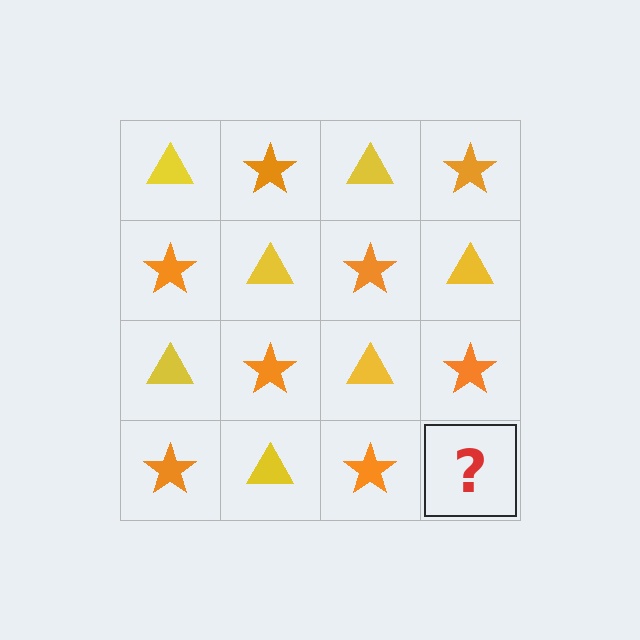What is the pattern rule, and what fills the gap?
The rule is that it alternates yellow triangle and orange star in a checkerboard pattern. The gap should be filled with a yellow triangle.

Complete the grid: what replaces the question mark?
The question mark should be replaced with a yellow triangle.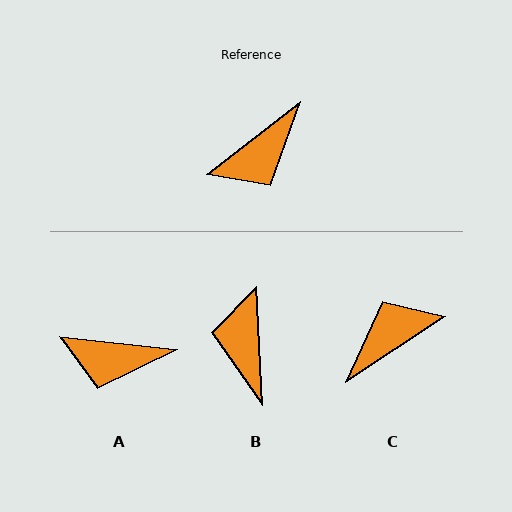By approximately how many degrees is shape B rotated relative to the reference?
Approximately 125 degrees clockwise.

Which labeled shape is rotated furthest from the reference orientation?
C, about 175 degrees away.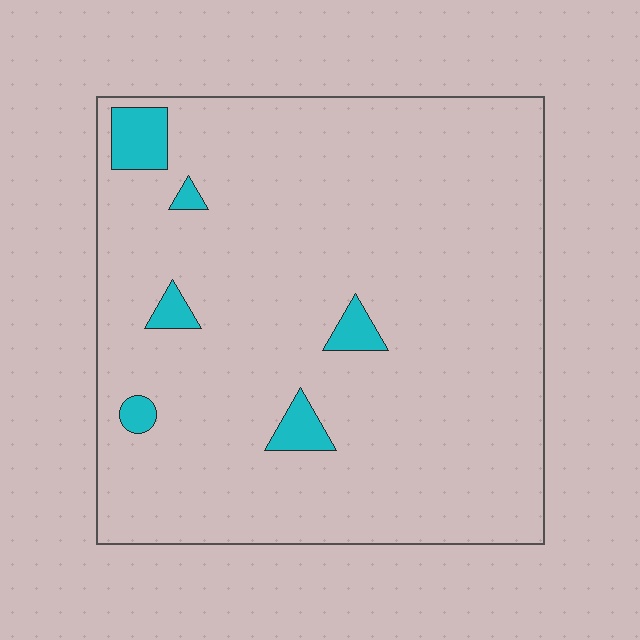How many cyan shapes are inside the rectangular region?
6.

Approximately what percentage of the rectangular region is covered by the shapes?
Approximately 5%.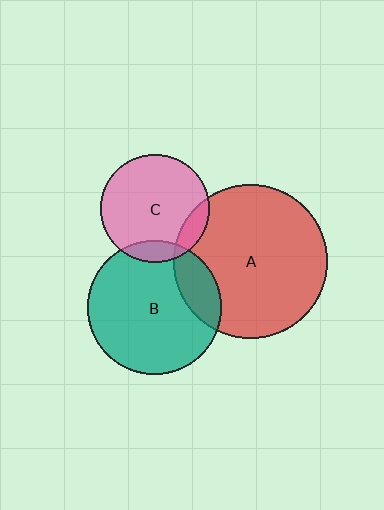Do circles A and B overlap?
Yes.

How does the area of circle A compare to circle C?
Approximately 2.0 times.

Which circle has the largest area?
Circle A (red).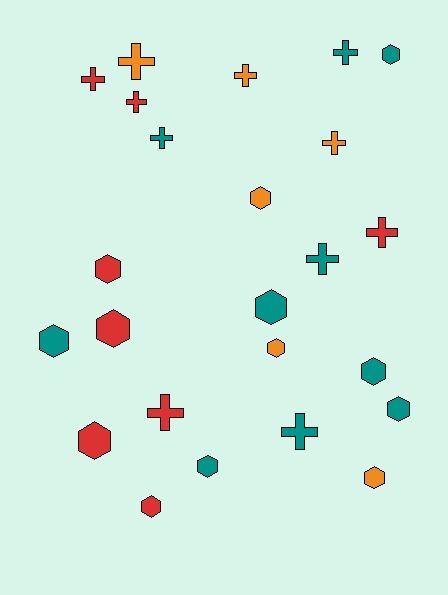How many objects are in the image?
There are 24 objects.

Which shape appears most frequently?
Hexagon, with 13 objects.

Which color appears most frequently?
Teal, with 10 objects.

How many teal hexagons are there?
There are 6 teal hexagons.